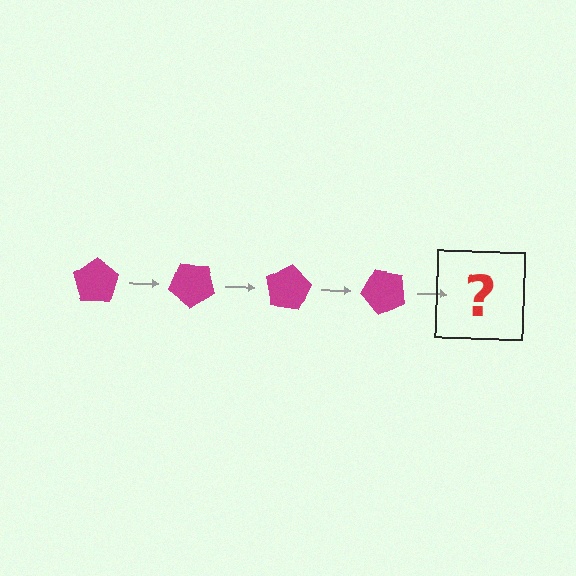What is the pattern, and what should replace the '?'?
The pattern is that the pentagon rotates 40 degrees each step. The '?' should be a magenta pentagon rotated 160 degrees.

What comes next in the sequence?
The next element should be a magenta pentagon rotated 160 degrees.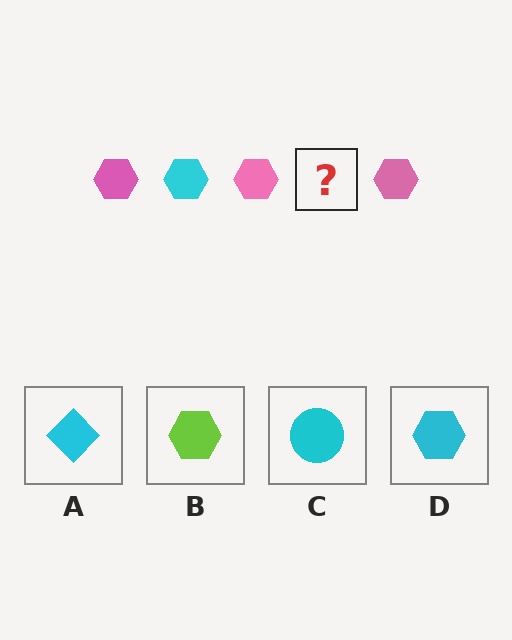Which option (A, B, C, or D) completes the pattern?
D.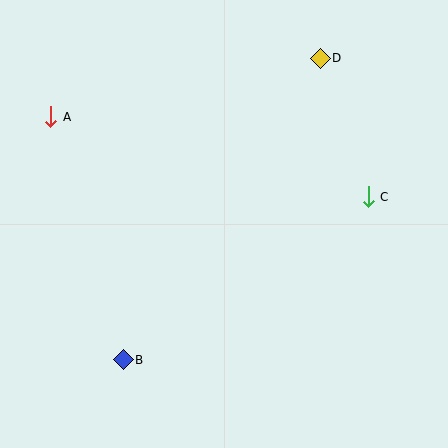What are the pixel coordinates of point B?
Point B is at (123, 360).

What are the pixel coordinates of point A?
Point A is at (51, 117).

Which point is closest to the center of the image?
Point C at (368, 197) is closest to the center.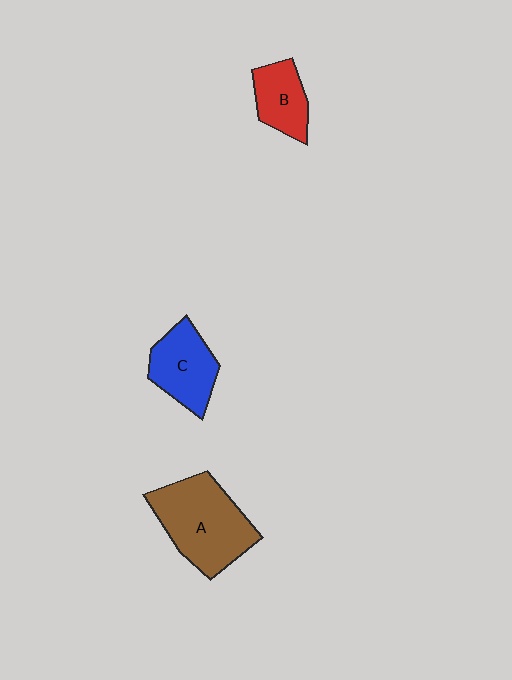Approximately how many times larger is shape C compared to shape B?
Approximately 1.3 times.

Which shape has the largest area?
Shape A (brown).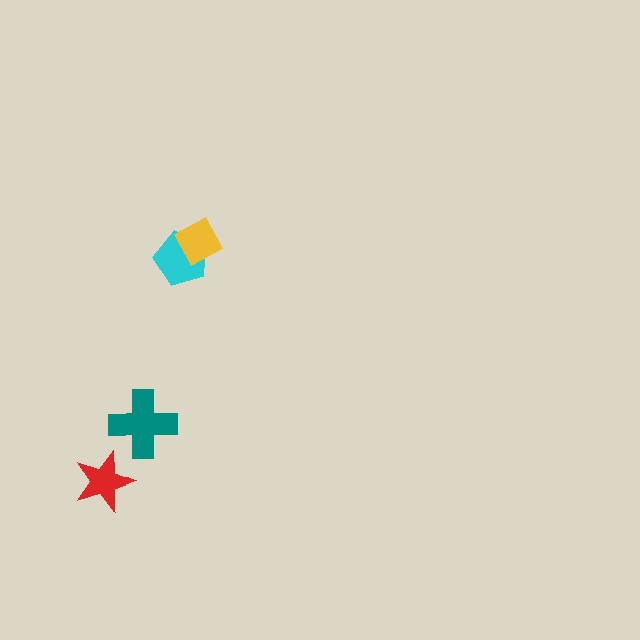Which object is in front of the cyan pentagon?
The yellow diamond is in front of the cyan pentagon.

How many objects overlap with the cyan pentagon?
1 object overlaps with the cyan pentagon.